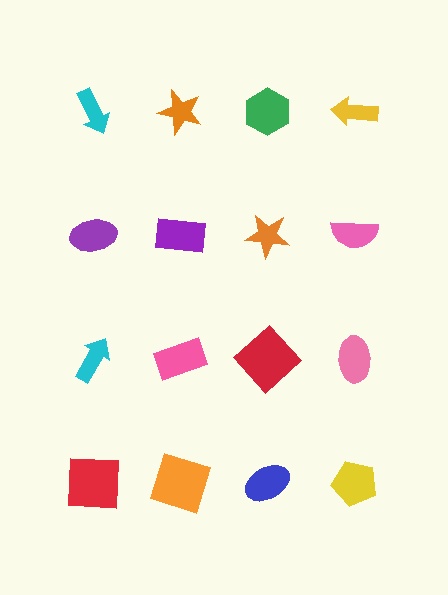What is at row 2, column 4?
A pink semicircle.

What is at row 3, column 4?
A pink ellipse.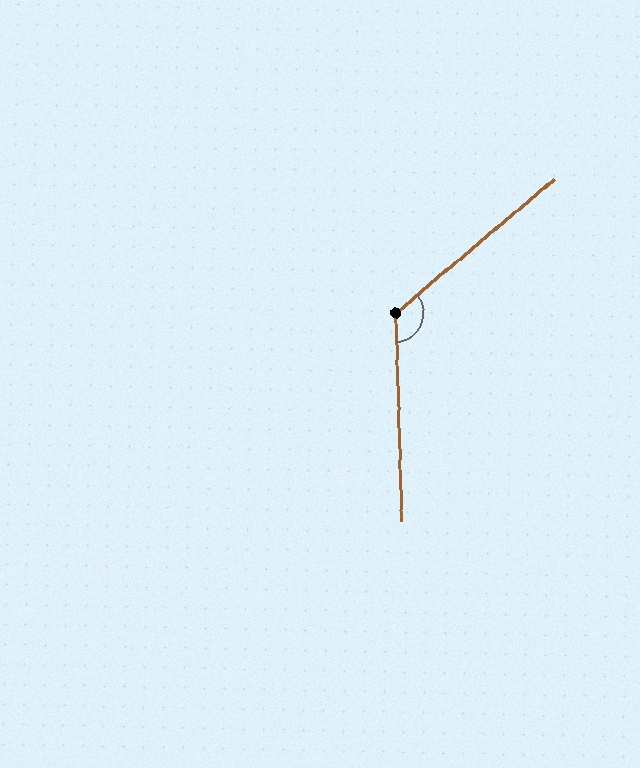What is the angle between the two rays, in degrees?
Approximately 129 degrees.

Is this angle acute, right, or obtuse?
It is obtuse.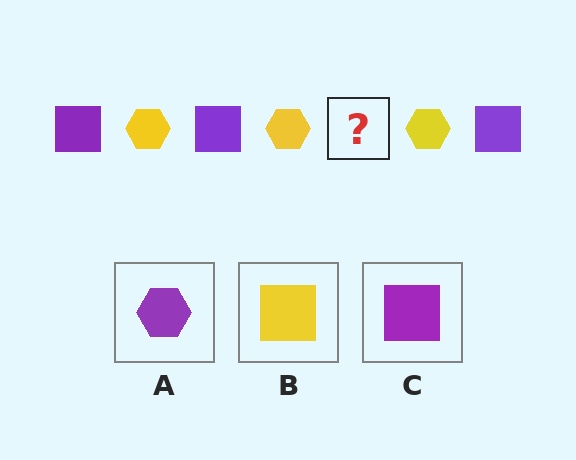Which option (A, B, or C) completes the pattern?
C.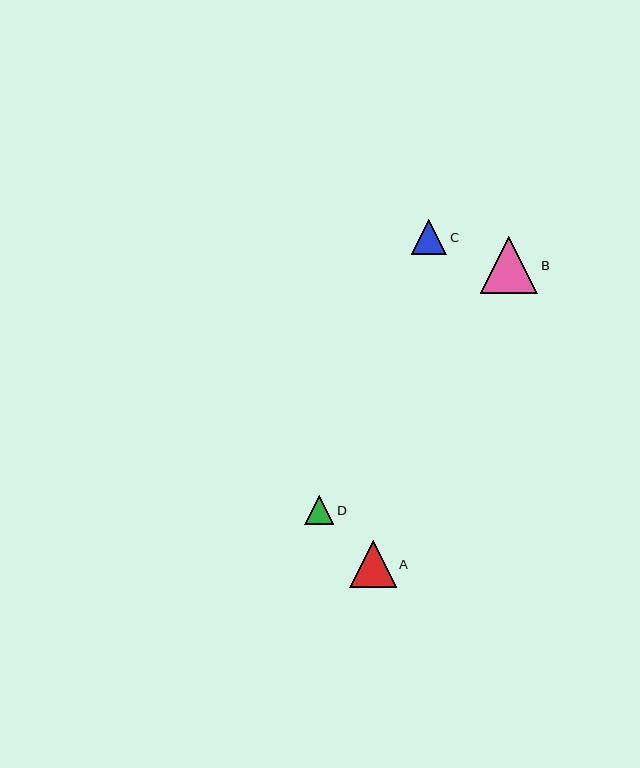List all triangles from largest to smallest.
From largest to smallest: B, A, C, D.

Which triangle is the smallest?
Triangle D is the smallest with a size of approximately 29 pixels.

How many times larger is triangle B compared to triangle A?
Triangle B is approximately 1.2 times the size of triangle A.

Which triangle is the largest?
Triangle B is the largest with a size of approximately 57 pixels.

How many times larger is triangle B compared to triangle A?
Triangle B is approximately 1.2 times the size of triangle A.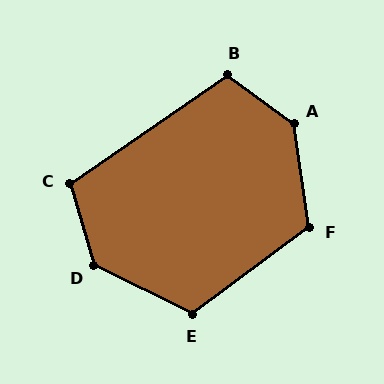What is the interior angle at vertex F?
Approximately 118 degrees (obtuse).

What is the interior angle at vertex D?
Approximately 133 degrees (obtuse).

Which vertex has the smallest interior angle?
C, at approximately 108 degrees.